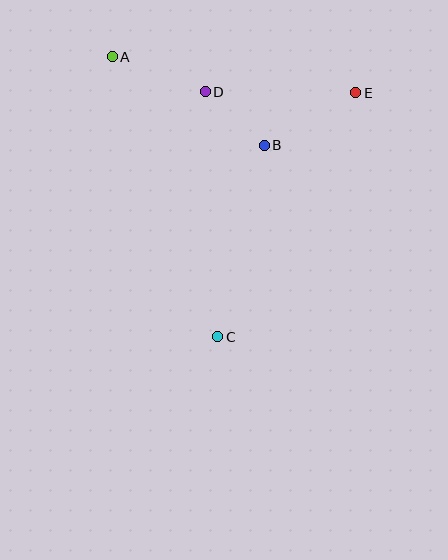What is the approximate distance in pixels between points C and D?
The distance between C and D is approximately 246 pixels.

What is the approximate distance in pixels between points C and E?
The distance between C and E is approximately 281 pixels.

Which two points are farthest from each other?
Points A and C are farthest from each other.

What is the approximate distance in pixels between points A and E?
The distance between A and E is approximately 246 pixels.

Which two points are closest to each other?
Points B and D are closest to each other.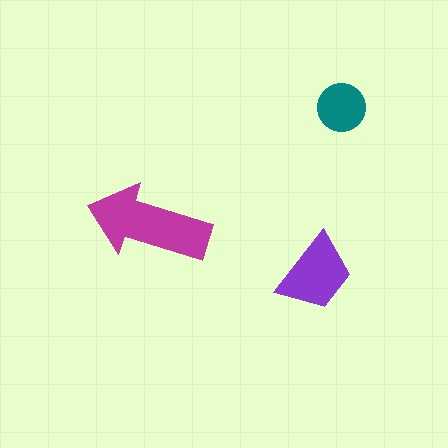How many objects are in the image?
There are 3 objects in the image.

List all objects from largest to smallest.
The magenta arrow, the purple trapezoid, the teal circle.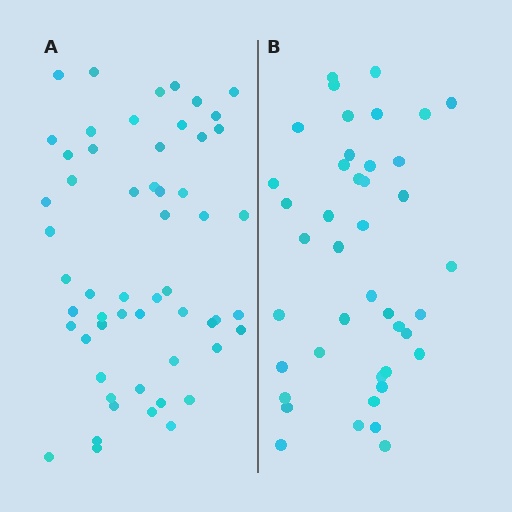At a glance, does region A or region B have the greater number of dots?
Region A (the left region) has more dots.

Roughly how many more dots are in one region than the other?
Region A has approximately 15 more dots than region B.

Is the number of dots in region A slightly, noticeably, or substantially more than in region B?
Region A has noticeably more, but not dramatically so. The ratio is roughly 1.3 to 1.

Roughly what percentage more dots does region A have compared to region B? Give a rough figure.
About 35% more.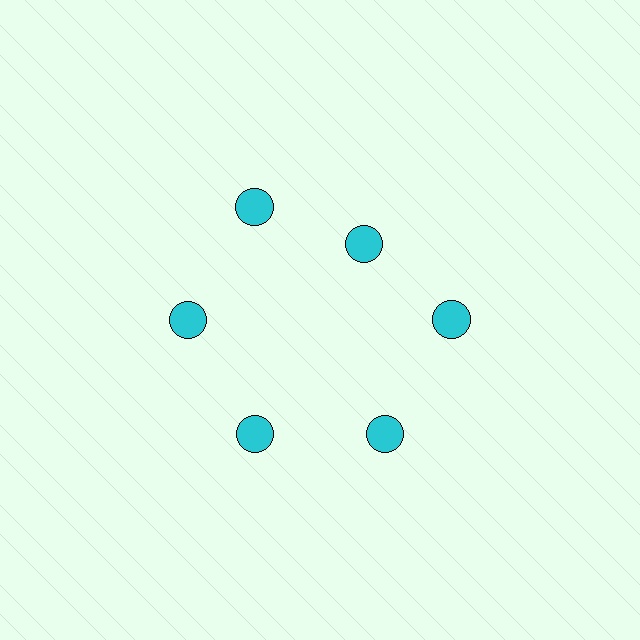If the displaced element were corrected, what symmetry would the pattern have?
It would have 6-fold rotational symmetry — the pattern would map onto itself every 60 degrees.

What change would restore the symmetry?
The symmetry would be restored by moving it outward, back onto the ring so that all 6 circles sit at equal angles and equal distance from the center.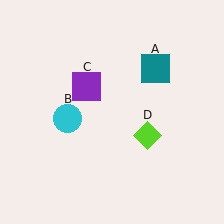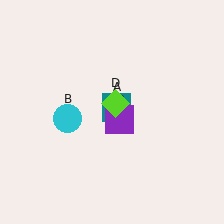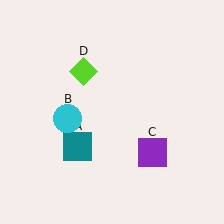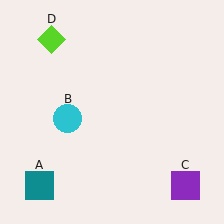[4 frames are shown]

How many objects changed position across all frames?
3 objects changed position: teal square (object A), purple square (object C), lime diamond (object D).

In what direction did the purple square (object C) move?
The purple square (object C) moved down and to the right.